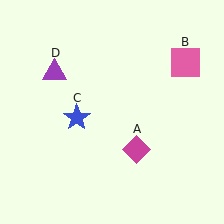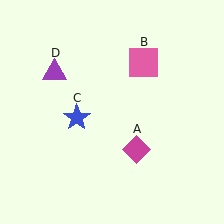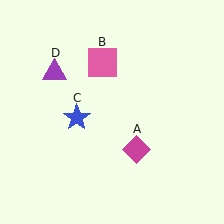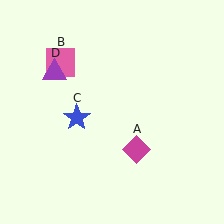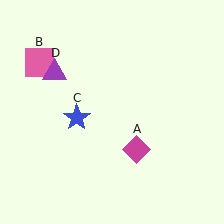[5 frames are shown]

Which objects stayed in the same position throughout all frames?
Magenta diamond (object A) and blue star (object C) and purple triangle (object D) remained stationary.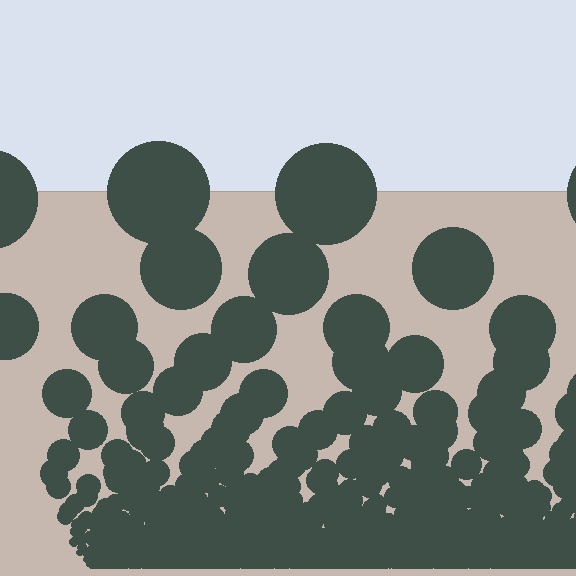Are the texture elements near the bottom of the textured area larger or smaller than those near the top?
Smaller. The gradient is inverted — elements near the bottom are smaller and denser.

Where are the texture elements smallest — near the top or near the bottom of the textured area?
Near the bottom.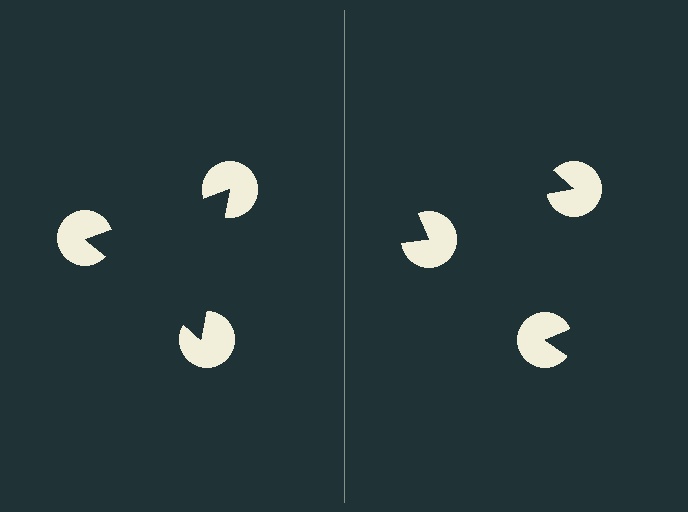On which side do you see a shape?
An illusory triangle appears on the left side. On the right side the wedge cuts are rotated, so no coherent shape forms.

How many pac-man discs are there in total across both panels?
6 — 3 on each side.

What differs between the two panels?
The pac-man discs are positioned identically on both sides; only the wedge orientations differ. On the left they align to a triangle; on the right they are misaligned.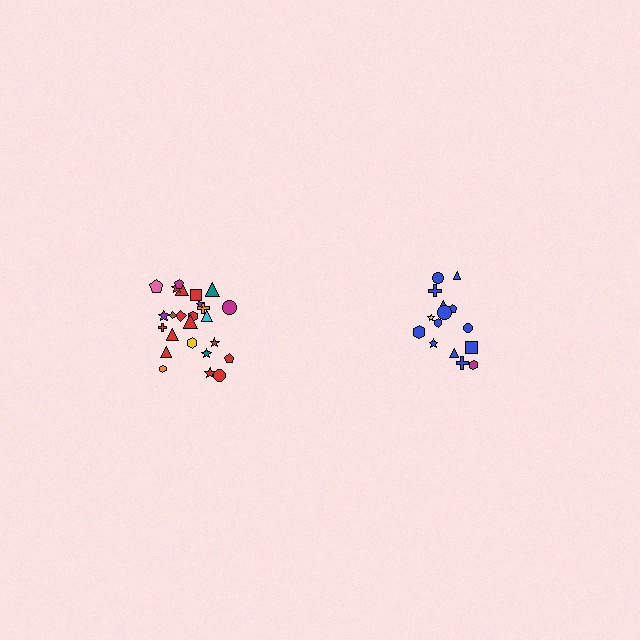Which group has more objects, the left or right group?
The left group.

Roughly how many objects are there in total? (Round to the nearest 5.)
Roughly 40 objects in total.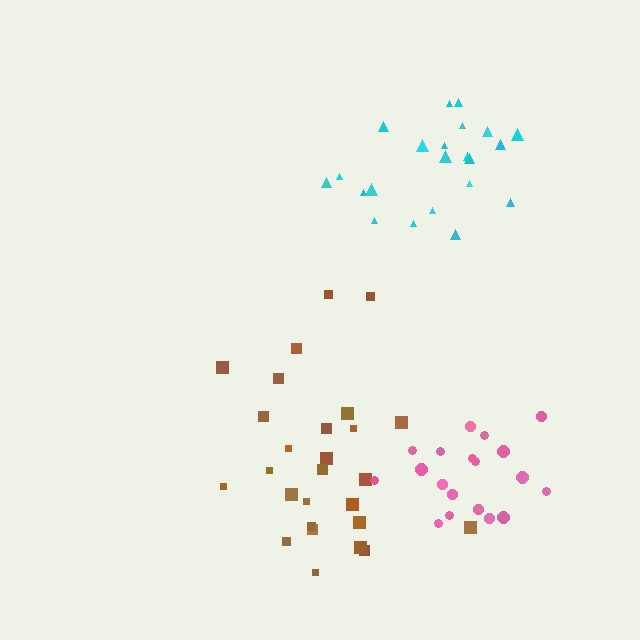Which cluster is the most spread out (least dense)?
Brown.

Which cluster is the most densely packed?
Cyan.